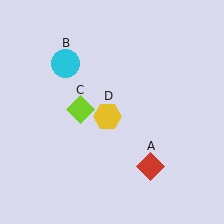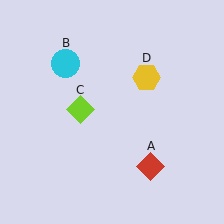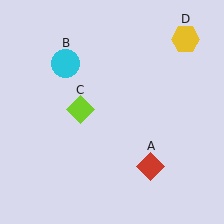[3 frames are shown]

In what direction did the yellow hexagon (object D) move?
The yellow hexagon (object D) moved up and to the right.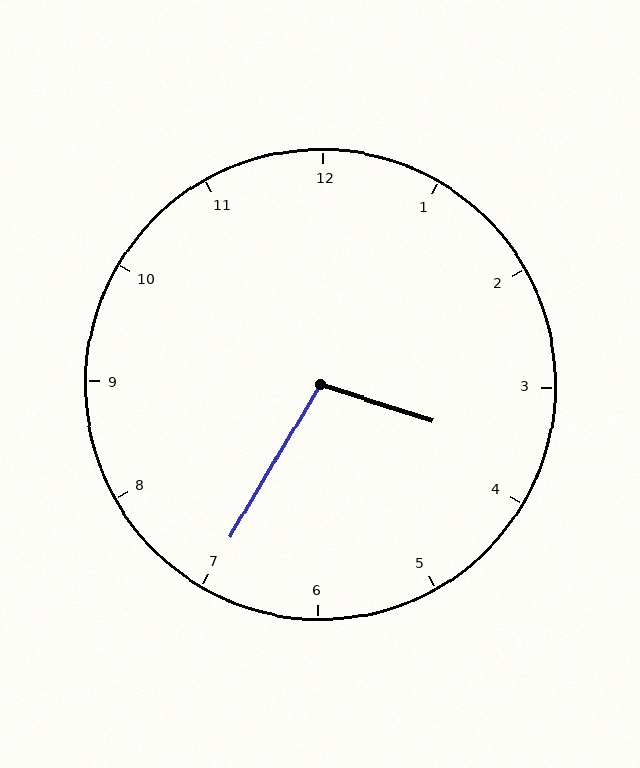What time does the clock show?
3:35.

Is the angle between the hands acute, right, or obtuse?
It is obtuse.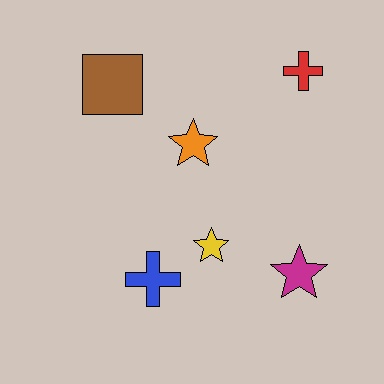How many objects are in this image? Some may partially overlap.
There are 6 objects.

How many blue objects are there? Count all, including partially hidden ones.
There is 1 blue object.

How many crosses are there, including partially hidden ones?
There are 2 crosses.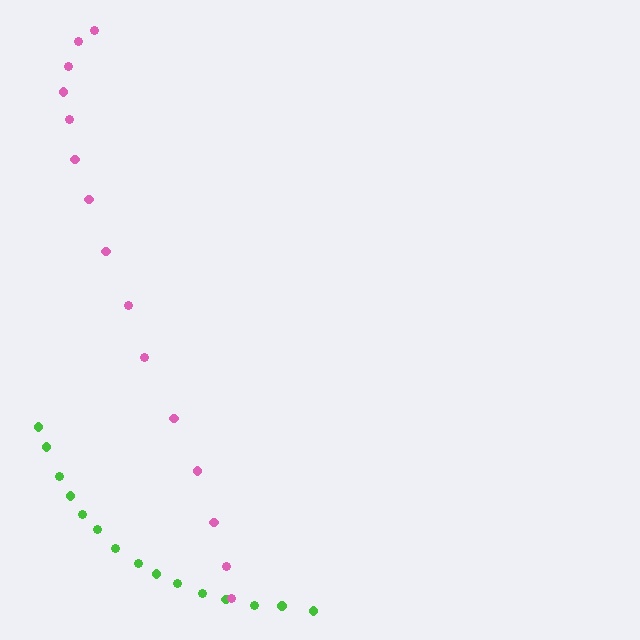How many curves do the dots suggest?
There are 2 distinct paths.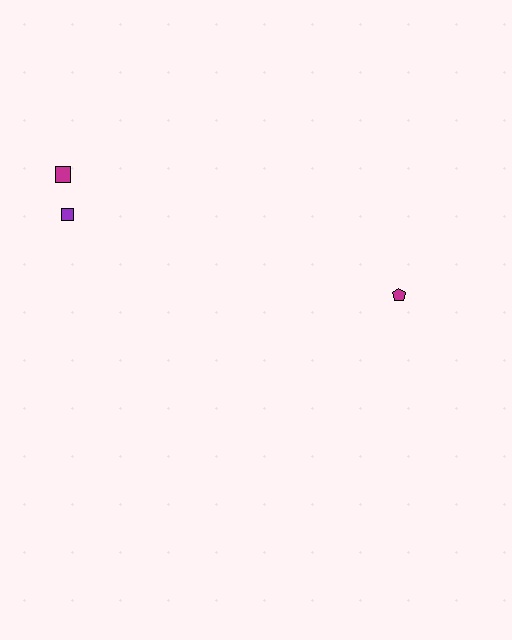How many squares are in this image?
There are 2 squares.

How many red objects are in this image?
There are no red objects.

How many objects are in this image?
There are 3 objects.